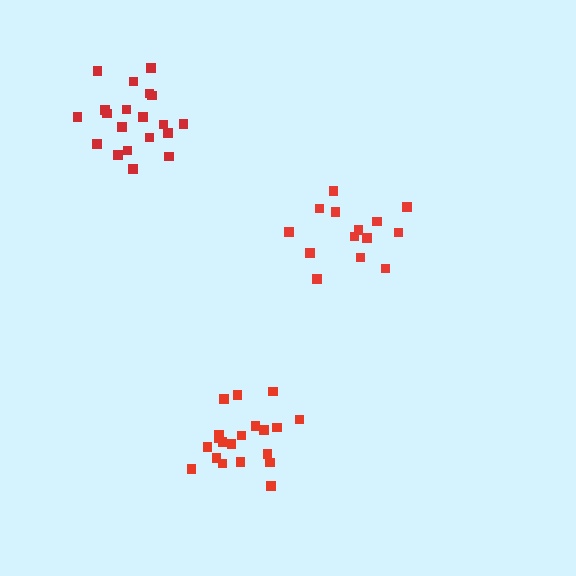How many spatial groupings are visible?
There are 3 spatial groupings.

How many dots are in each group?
Group 1: 20 dots, Group 2: 20 dots, Group 3: 14 dots (54 total).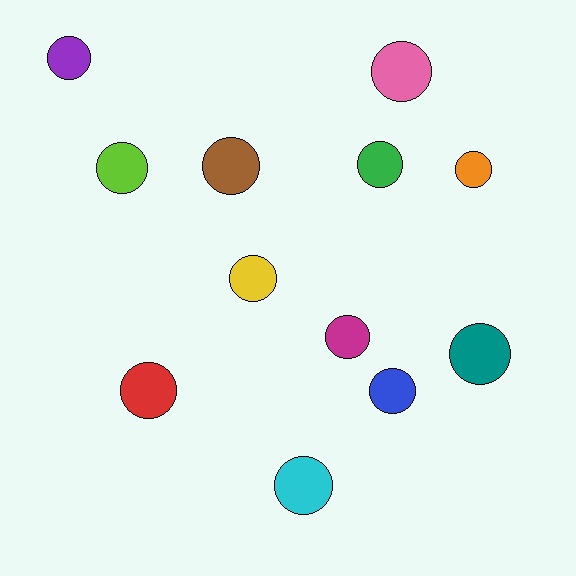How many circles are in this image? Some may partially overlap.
There are 12 circles.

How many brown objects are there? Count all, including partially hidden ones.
There is 1 brown object.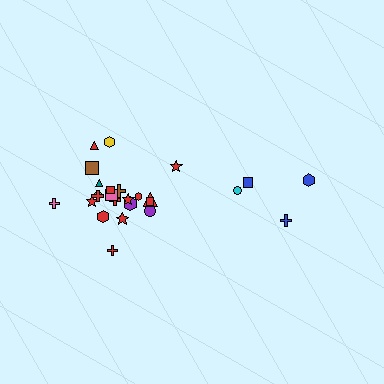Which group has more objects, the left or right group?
The left group.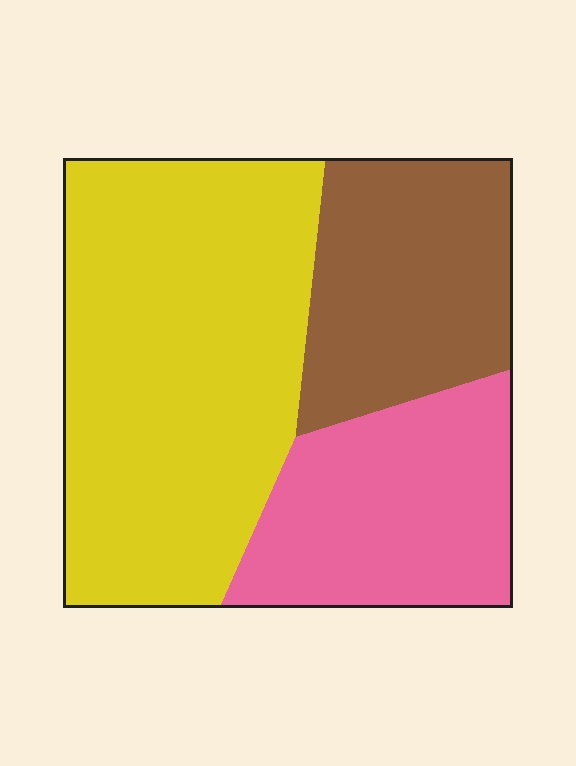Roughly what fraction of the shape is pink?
Pink takes up between a quarter and a half of the shape.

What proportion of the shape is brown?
Brown takes up about one quarter (1/4) of the shape.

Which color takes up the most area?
Yellow, at roughly 50%.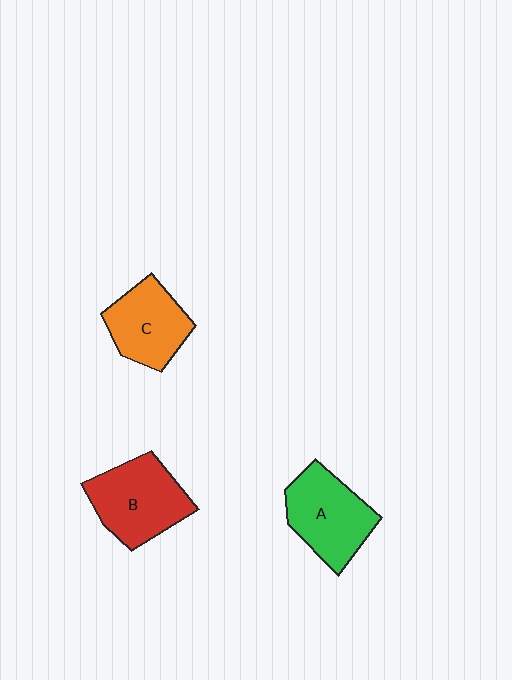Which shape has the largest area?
Shape B (red).